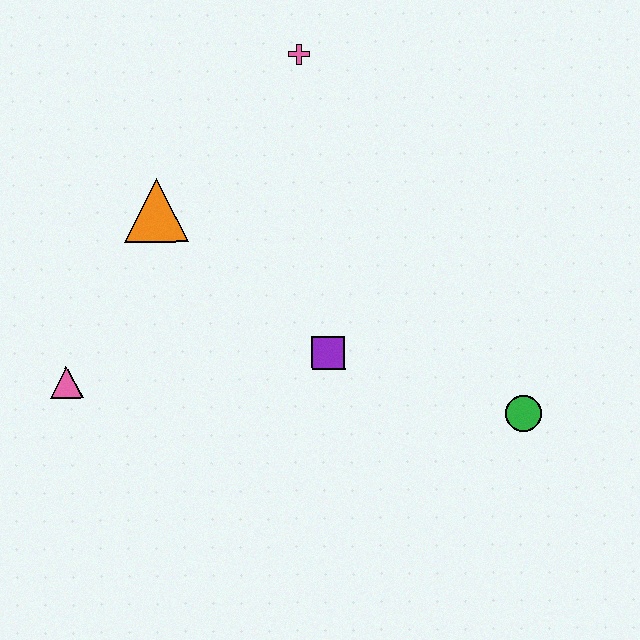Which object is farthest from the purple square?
The pink cross is farthest from the purple square.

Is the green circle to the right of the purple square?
Yes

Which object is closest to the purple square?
The green circle is closest to the purple square.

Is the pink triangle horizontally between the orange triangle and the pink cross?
No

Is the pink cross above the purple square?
Yes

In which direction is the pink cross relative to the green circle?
The pink cross is above the green circle.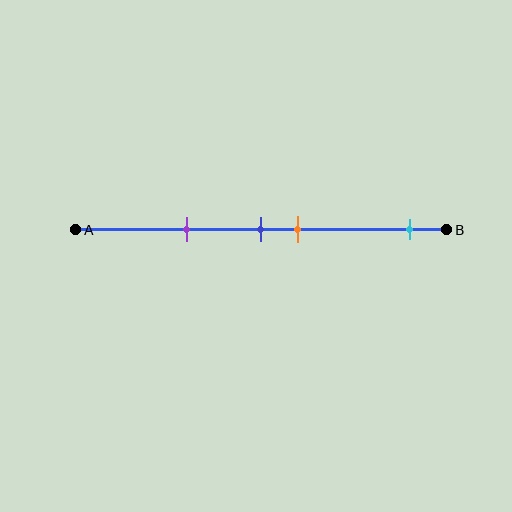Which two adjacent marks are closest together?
The blue and orange marks are the closest adjacent pair.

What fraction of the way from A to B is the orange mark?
The orange mark is approximately 60% (0.6) of the way from A to B.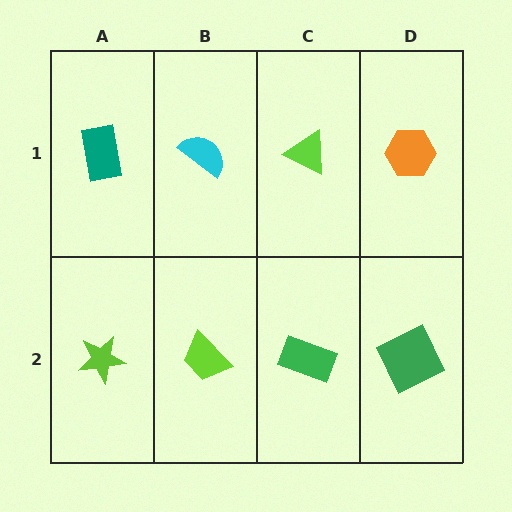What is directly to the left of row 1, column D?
A lime triangle.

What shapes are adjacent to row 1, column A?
A lime star (row 2, column A), a cyan semicircle (row 1, column B).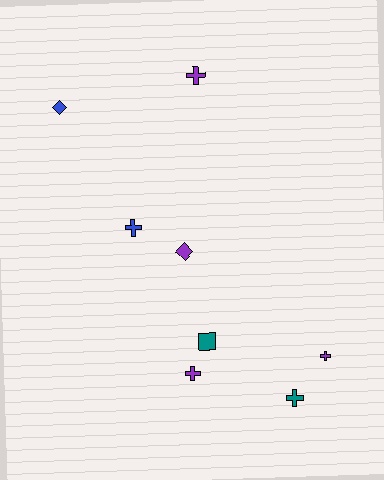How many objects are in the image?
There are 8 objects.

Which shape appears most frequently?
Cross, with 5 objects.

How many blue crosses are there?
There is 1 blue cross.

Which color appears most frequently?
Purple, with 4 objects.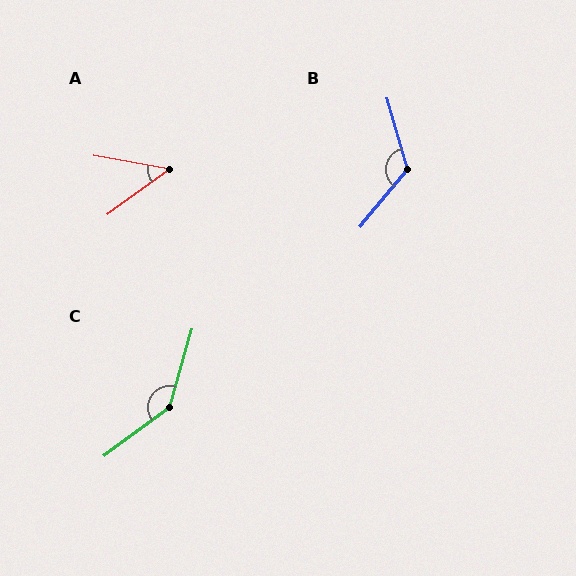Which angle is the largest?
C, at approximately 142 degrees.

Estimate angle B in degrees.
Approximately 125 degrees.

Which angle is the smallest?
A, at approximately 46 degrees.